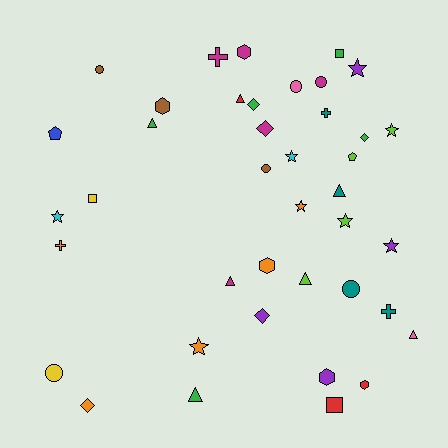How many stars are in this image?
There are 8 stars.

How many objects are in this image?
There are 40 objects.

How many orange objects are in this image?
There are 5 orange objects.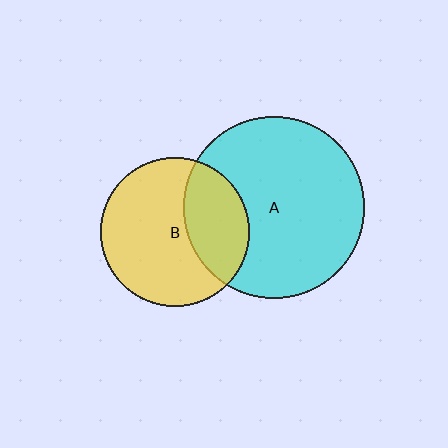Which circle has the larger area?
Circle A (cyan).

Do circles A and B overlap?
Yes.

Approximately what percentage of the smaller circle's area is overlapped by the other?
Approximately 35%.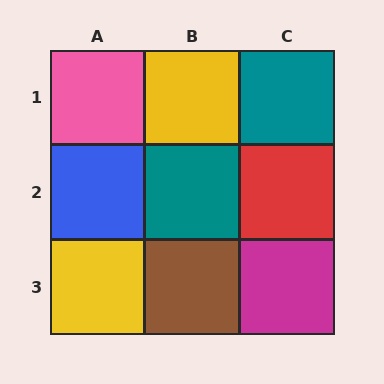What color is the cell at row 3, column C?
Magenta.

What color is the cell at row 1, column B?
Yellow.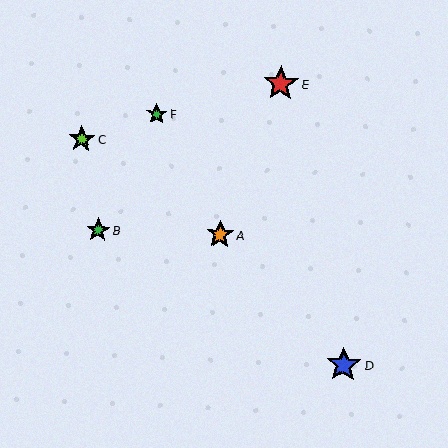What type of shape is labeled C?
Shape C is a lime star.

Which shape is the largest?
The blue star (labeled D) is the largest.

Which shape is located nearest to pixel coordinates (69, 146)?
The lime star (labeled C) at (82, 139) is nearest to that location.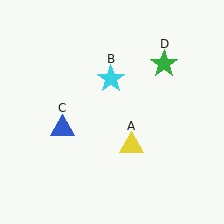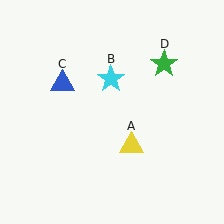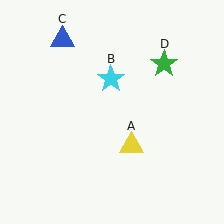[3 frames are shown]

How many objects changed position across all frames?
1 object changed position: blue triangle (object C).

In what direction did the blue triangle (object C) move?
The blue triangle (object C) moved up.